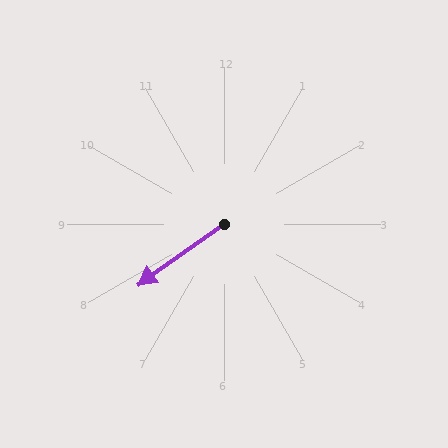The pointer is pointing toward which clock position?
Roughly 8 o'clock.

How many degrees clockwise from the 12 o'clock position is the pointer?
Approximately 235 degrees.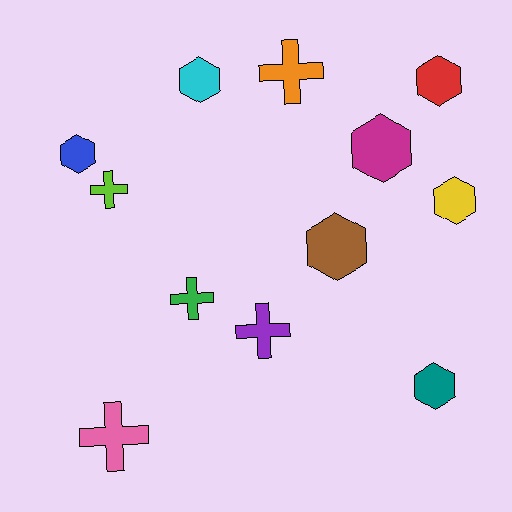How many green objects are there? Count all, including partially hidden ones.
There is 1 green object.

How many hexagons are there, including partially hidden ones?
There are 7 hexagons.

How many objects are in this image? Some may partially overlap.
There are 12 objects.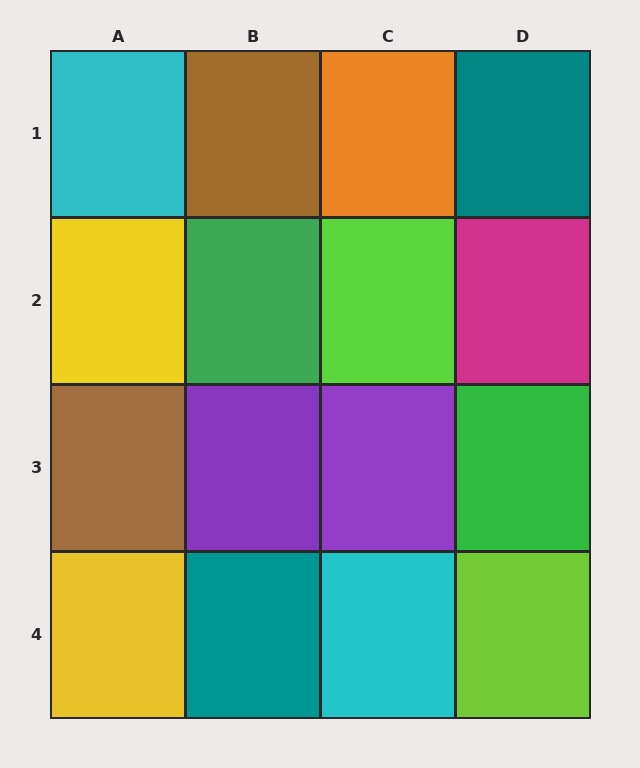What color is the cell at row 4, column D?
Lime.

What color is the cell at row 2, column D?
Magenta.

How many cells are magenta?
1 cell is magenta.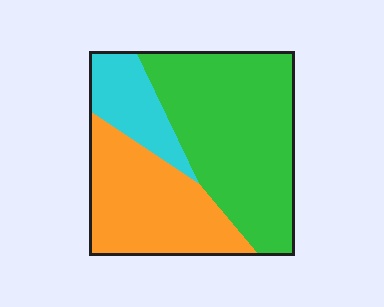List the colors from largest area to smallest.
From largest to smallest: green, orange, cyan.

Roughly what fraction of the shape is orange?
Orange takes up about one third (1/3) of the shape.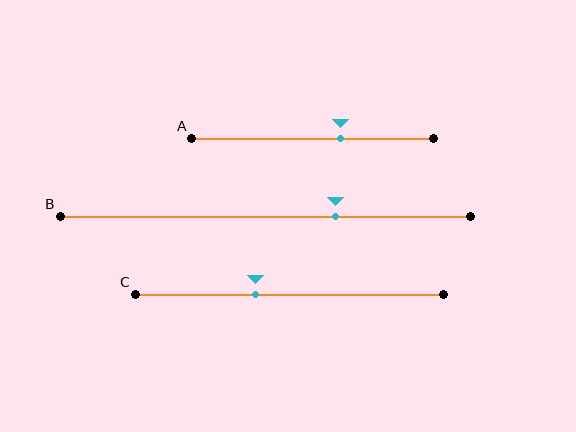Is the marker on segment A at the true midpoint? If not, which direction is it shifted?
No, the marker on segment A is shifted to the right by about 12% of the segment length.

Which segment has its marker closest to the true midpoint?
Segment C has its marker closest to the true midpoint.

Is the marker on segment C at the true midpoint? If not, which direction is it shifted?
No, the marker on segment C is shifted to the left by about 11% of the segment length.